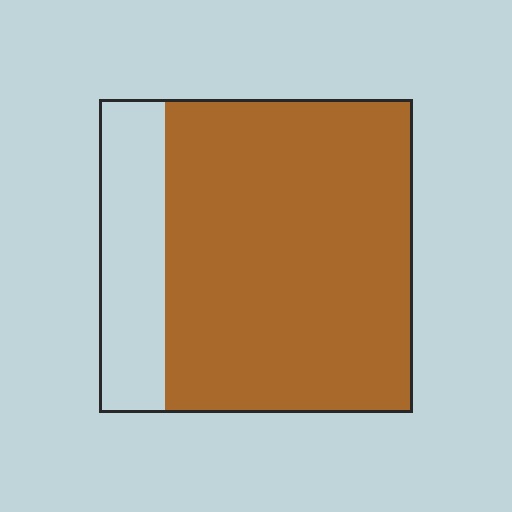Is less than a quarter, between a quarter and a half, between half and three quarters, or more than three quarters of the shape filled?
More than three quarters.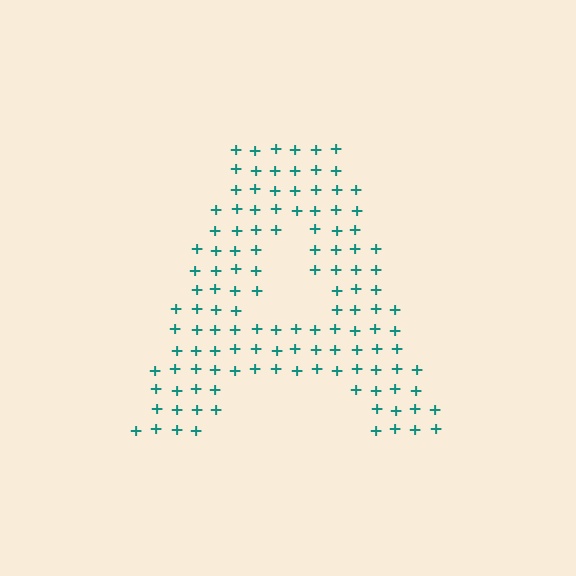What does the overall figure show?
The overall figure shows the letter A.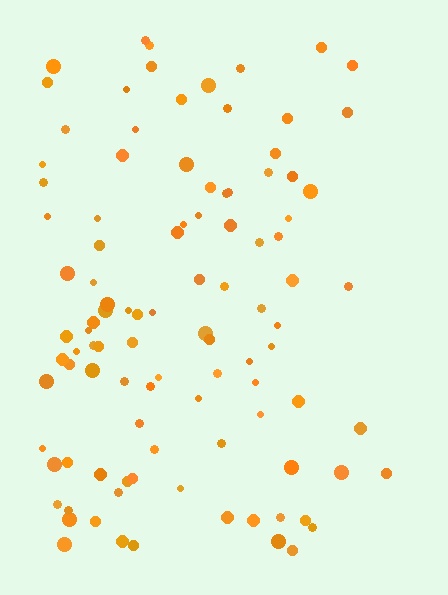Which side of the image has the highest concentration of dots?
The left.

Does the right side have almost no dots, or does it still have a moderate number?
Still a moderate number, just noticeably fewer than the left.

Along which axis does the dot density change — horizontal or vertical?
Horizontal.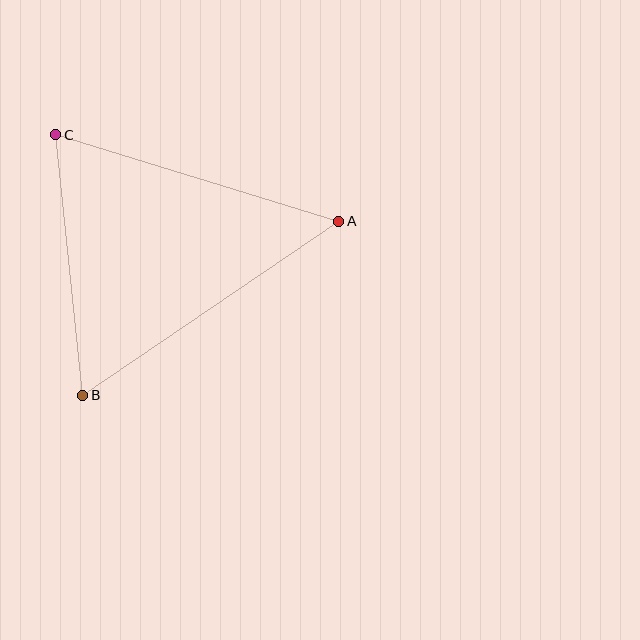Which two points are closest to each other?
Points B and C are closest to each other.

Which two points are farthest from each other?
Points A and B are farthest from each other.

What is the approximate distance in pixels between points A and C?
The distance between A and C is approximately 296 pixels.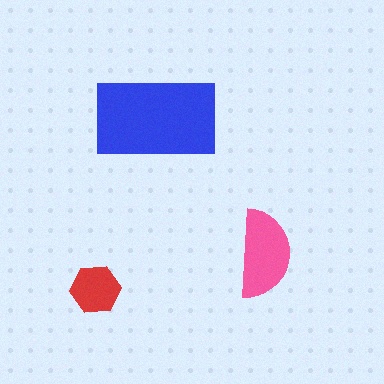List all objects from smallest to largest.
The red hexagon, the pink semicircle, the blue rectangle.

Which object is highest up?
The blue rectangle is topmost.